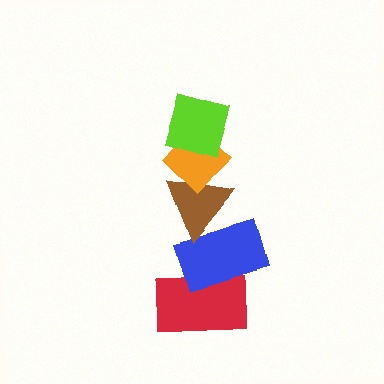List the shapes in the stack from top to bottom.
From top to bottom: the lime diamond, the orange diamond, the brown triangle, the blue rectangle, the red rectangle.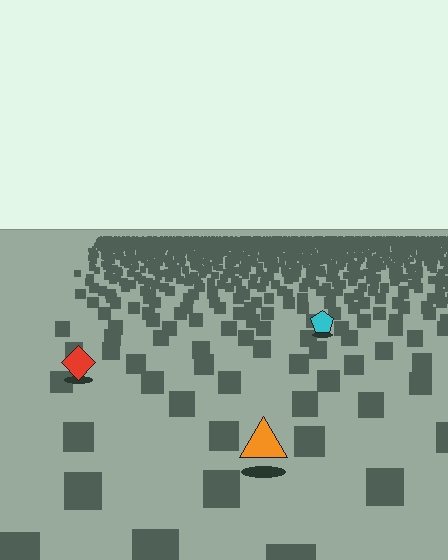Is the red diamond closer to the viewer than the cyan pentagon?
Yes. The red diamond is closer — you can tell from the texture gradient: the ground texture is coarser near it.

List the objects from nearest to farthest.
From nearest to farthest: the orange triangle, the red diamond, the cyan pentagon.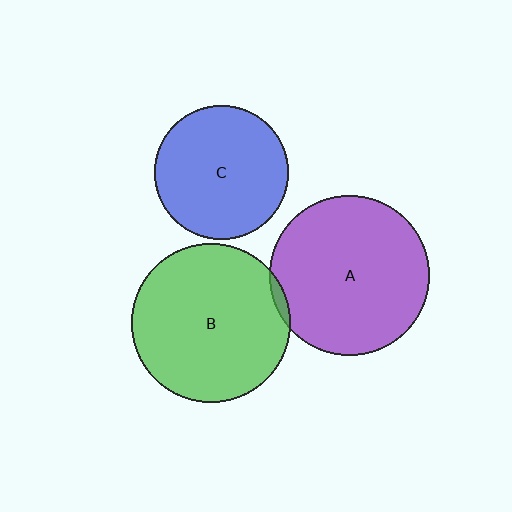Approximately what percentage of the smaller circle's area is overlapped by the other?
Approximately 5%.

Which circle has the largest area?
Circle A (purple).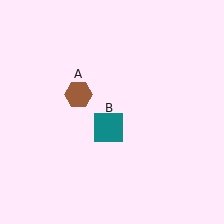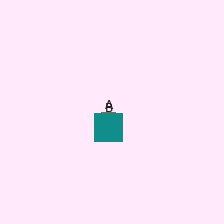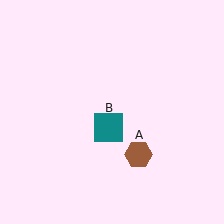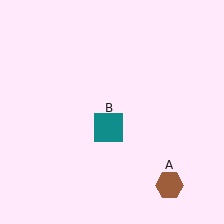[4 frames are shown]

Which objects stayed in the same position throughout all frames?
Teal square (object B) remained stationary.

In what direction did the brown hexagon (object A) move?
The brown hexagon (object A) moved down and to the right.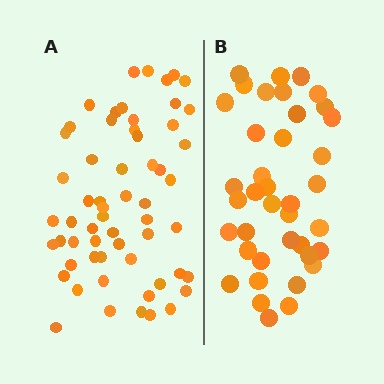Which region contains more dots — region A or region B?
Region A (the left region) has more dots.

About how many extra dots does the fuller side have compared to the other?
Region A has approximately 20 more dots than region B.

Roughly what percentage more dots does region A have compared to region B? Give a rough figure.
About 50% more.